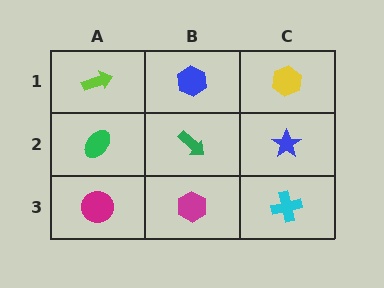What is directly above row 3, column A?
A green ellipse.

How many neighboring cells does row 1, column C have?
2.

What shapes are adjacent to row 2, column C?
A yellow hexagon (row 1, column C), a cyan cross (row 3, column C), a green arrow (row 2, column B).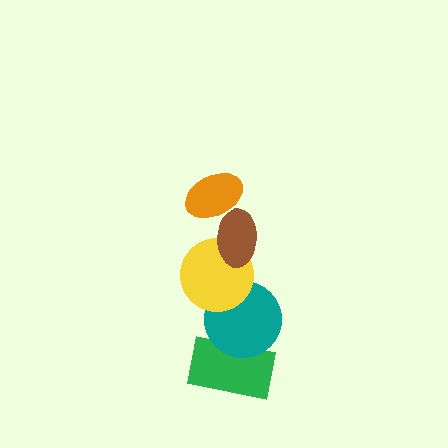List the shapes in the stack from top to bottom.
From top to bottom: the orange ellipse, the brown ellipse, the yellow circle, the teal circle, the green rectangle.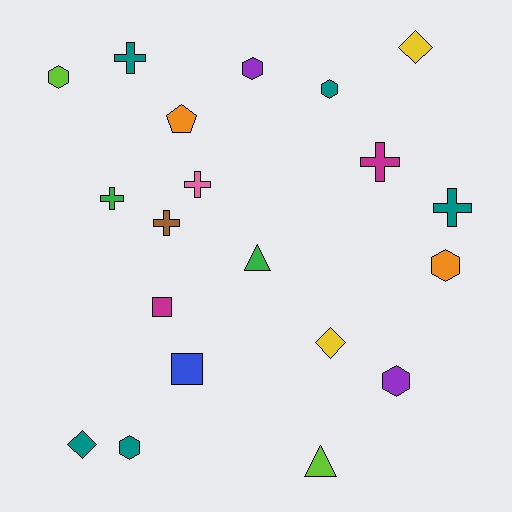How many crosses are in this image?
There are 6 crosses.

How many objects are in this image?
There are 20 objects.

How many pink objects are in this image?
There is 1 pink object.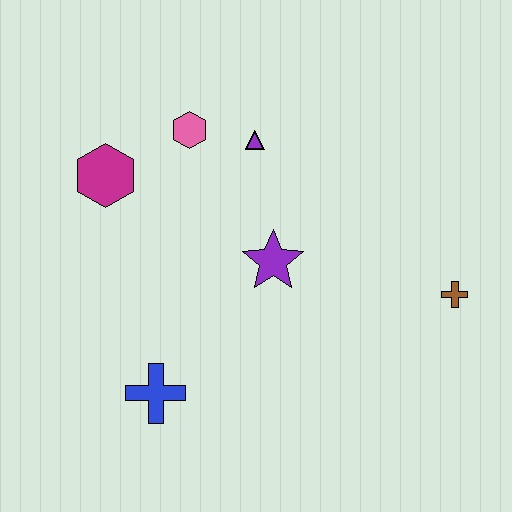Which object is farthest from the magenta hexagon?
The brown cross is farthest from the magenta hexagon.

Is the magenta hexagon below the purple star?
No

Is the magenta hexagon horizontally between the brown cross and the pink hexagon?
No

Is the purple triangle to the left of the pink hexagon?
No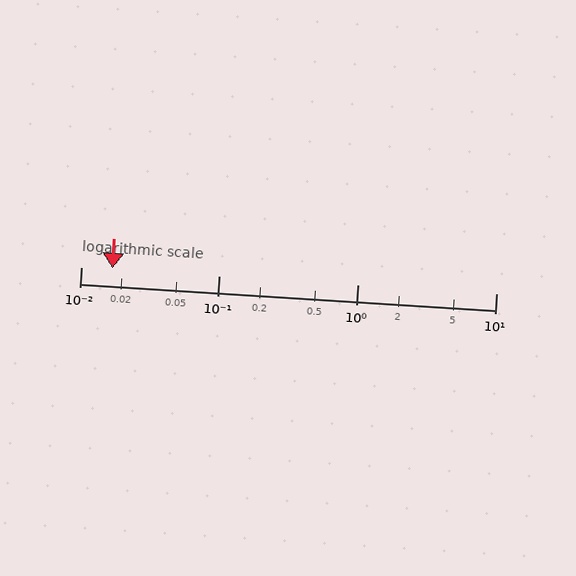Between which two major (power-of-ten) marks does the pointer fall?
The pointer is between 0.01 and 0.1.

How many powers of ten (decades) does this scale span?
The scale spans 3 decades, from 0.01 to 10.